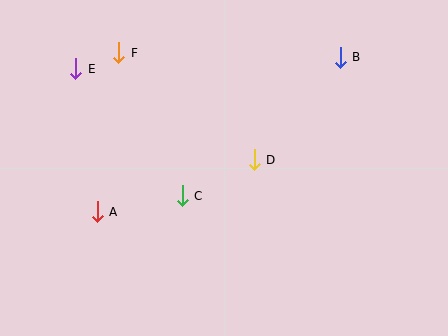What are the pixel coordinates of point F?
Point F is at (119, 53).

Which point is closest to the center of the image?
Point D at (254, 160) is closest to the center.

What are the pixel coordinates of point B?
Point B is at (340, 57).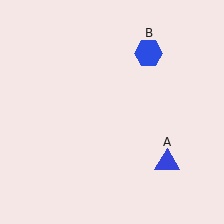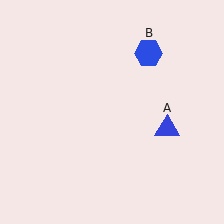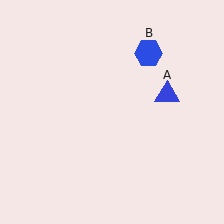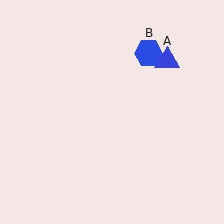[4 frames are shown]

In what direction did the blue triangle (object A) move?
The blue triangle (object A) moved up.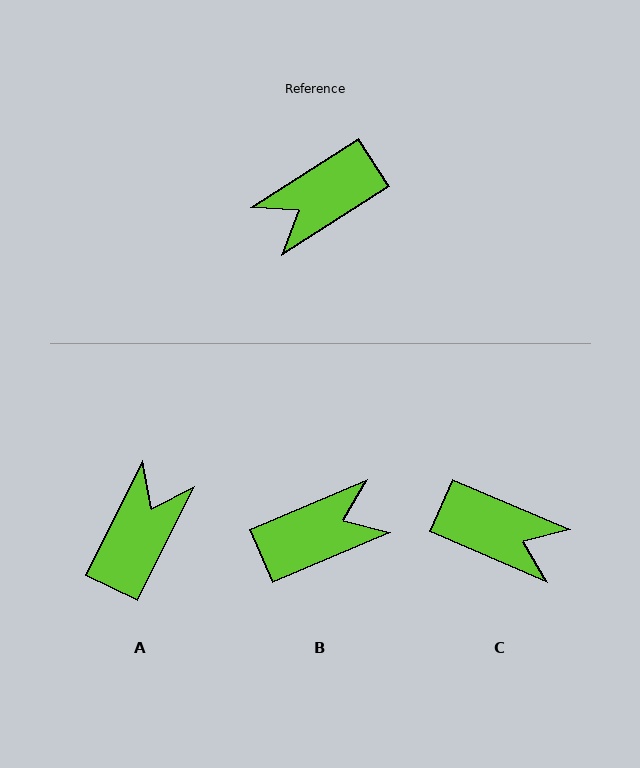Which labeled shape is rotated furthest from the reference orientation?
B, about 170 degrees away.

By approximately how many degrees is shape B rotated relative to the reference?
Approximately 170 degrees counter-clockwise.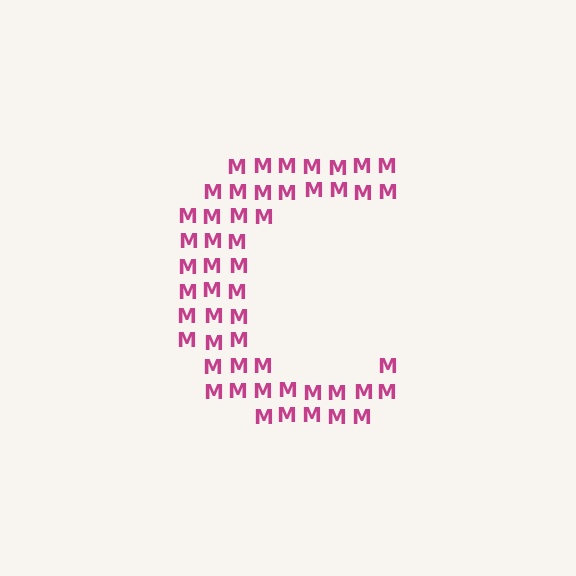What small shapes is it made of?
It is made of small letter M's.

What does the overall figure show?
The overall figure shows the letter C.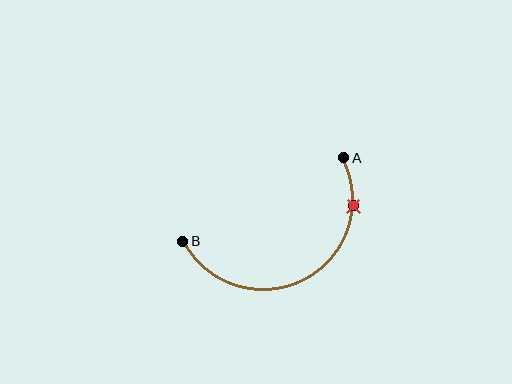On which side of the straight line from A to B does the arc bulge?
The arc bulges below the straight line connecting A and B.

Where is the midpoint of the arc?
The arc midpoint is the point on the curve farthest from the straight line joining A and B. It sits below that line.